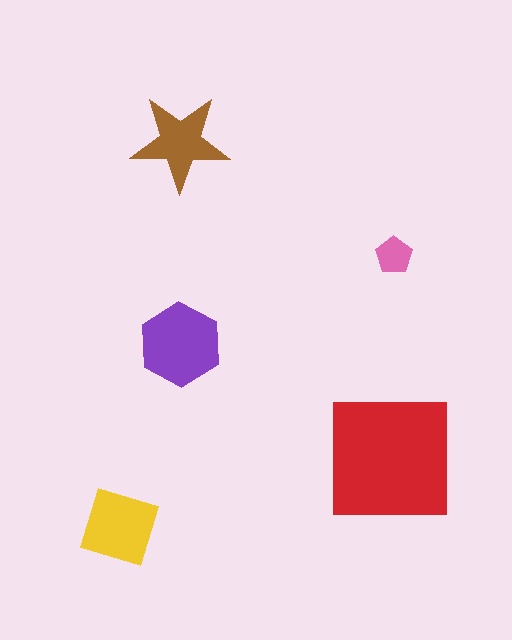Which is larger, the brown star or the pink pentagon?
The brown star.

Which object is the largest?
The red square.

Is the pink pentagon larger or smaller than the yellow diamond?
Smaller.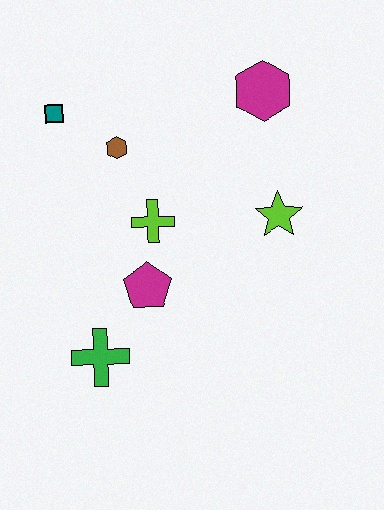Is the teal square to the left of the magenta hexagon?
Yes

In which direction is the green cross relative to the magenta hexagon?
The green cross is below the magenta hexagon.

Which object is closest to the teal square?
The brown hexagon is closest to the teal square.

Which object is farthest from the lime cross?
The magenta hexagon is farthest from the lime cross.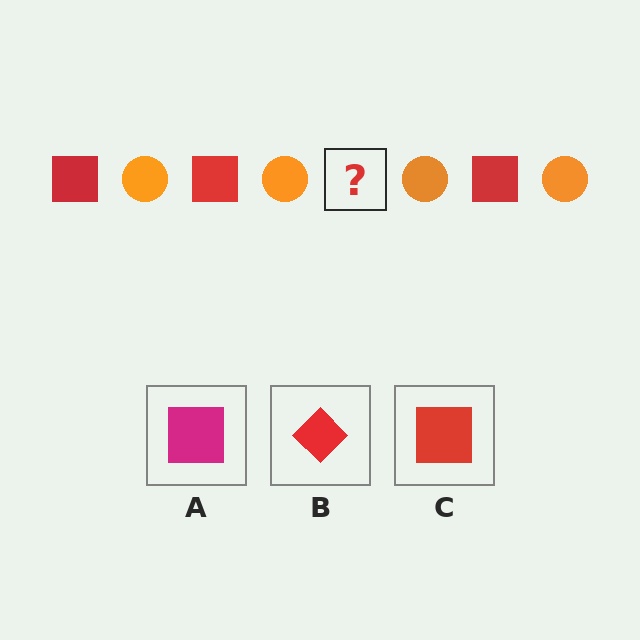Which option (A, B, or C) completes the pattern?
C.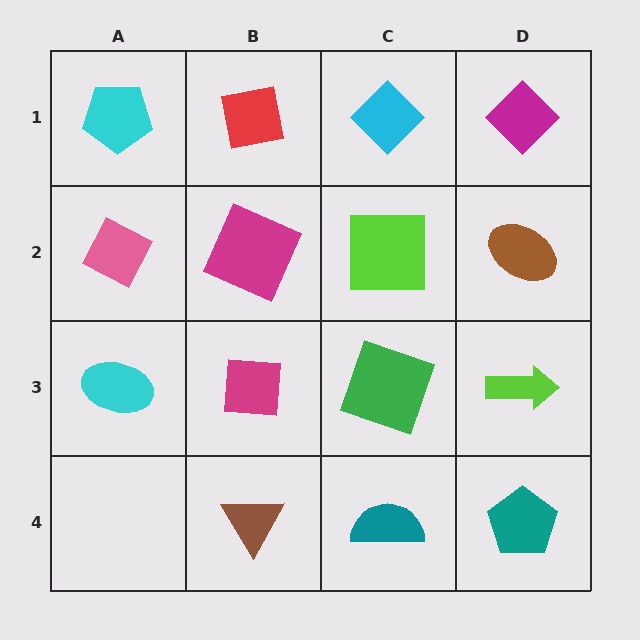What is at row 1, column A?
A cyan pentagon.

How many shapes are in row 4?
3 shapes.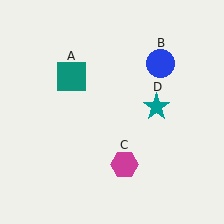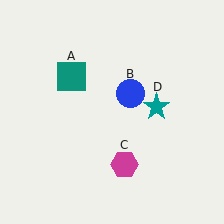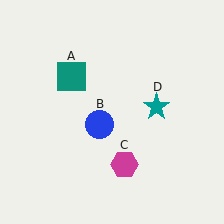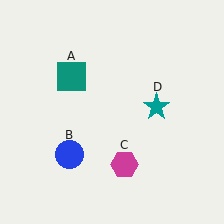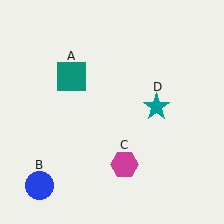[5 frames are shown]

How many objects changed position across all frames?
1 object changed position: blue circle (object B).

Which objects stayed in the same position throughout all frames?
Teal square (object A) and magenta hexagon (object C) and teal star (object D) remained stationary.